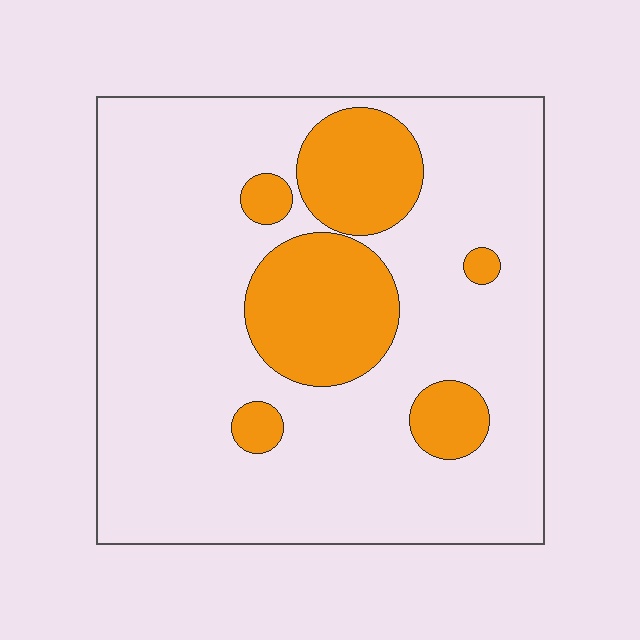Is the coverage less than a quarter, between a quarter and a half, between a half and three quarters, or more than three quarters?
Less than a quarter.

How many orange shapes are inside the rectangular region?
6.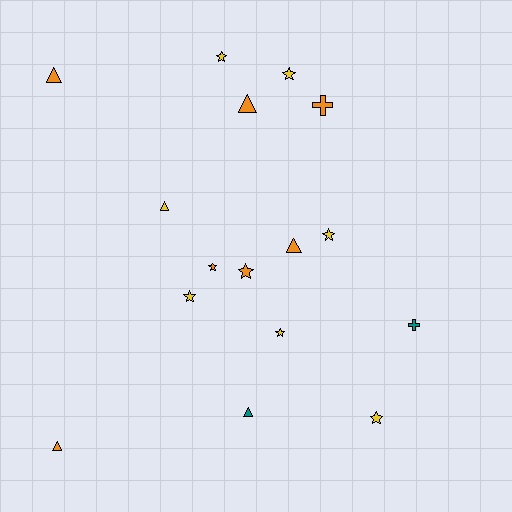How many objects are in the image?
There are 16 objects.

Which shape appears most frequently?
Star, with 8 objects.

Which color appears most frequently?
Orange, with 7 objects.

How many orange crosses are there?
There is 1 orange cross.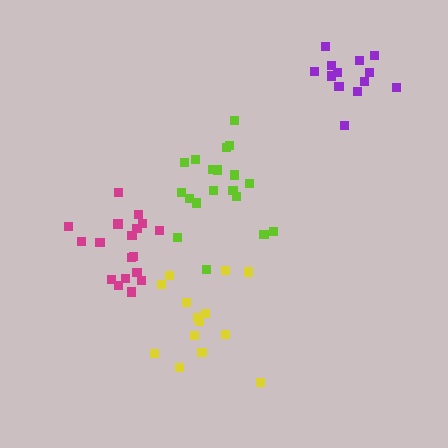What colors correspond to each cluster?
The clusters are colored: lime, purple, magenta, yellow.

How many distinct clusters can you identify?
There are 4 distinct clusters.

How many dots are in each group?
Group 1: 19 dots, Group 2: 13 dots, Group 3: 18 dots, Group 4: 14 dots (64 total).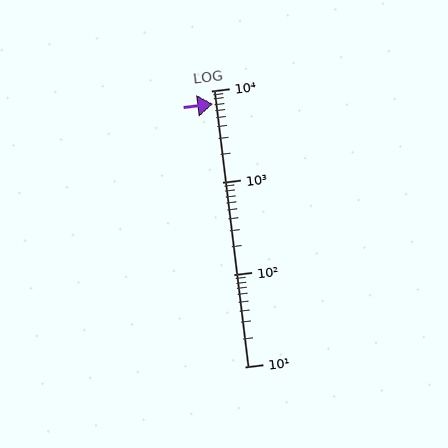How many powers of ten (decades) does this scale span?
The scale spans 3 decades, from 10 to 10000.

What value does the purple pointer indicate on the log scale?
The pointer indicates approximately 7200.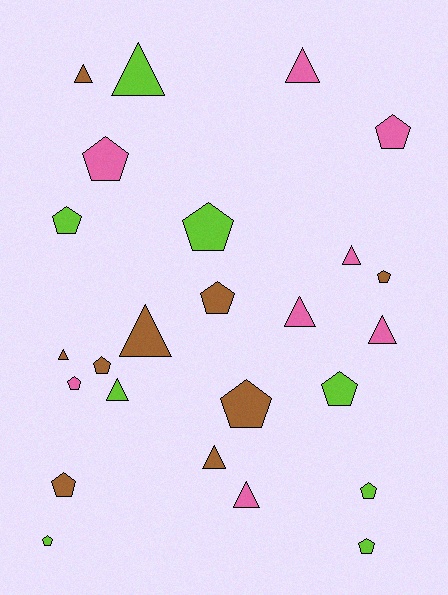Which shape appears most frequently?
Pentagon, with 14 objects.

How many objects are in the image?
There are 25 objects.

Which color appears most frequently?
Brown, with 9 objects.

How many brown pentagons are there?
There are 5 brown pentagons.